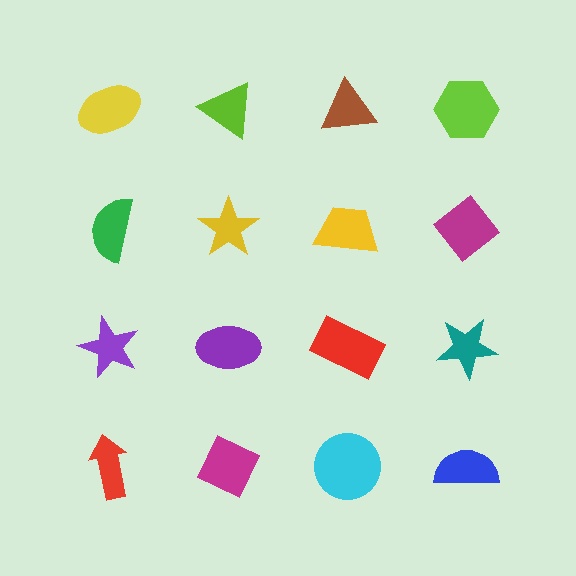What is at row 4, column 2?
A magenta diamond.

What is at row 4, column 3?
A cyan circle.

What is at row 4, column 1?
A red arrow.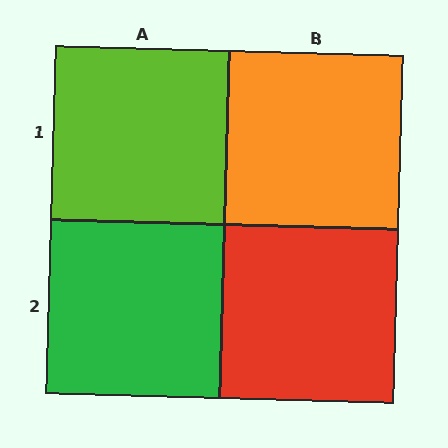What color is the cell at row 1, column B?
Orange.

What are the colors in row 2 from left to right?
Green, red.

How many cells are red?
1 cell is red.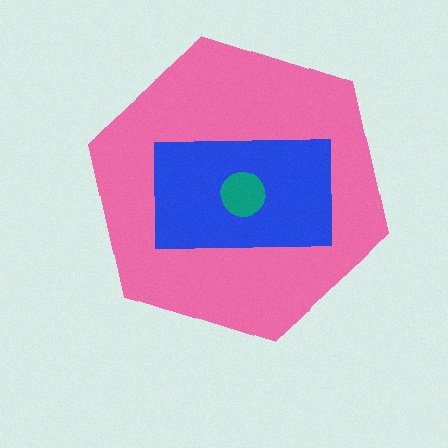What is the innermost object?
The teal circle.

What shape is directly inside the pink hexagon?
The blue rectangle.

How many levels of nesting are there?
3.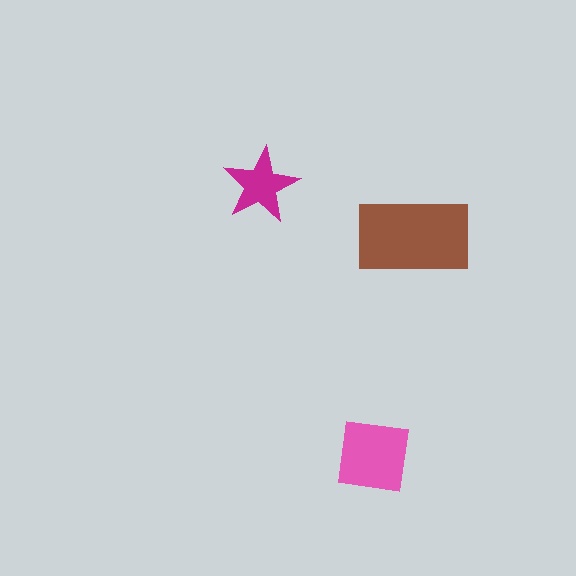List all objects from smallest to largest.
The magenta star, the pink square, the brown rectangle.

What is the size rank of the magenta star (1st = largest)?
3rd.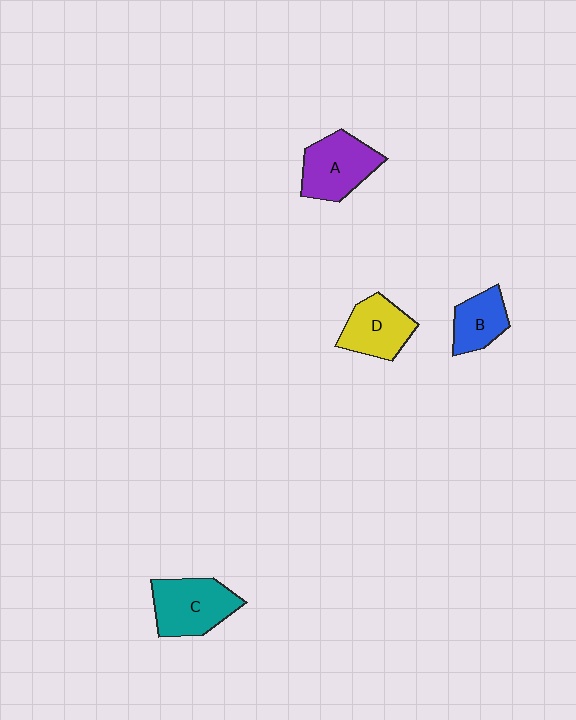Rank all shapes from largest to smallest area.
From largest to smallest: C (teal), A (purple), D (yellow), B (blue).